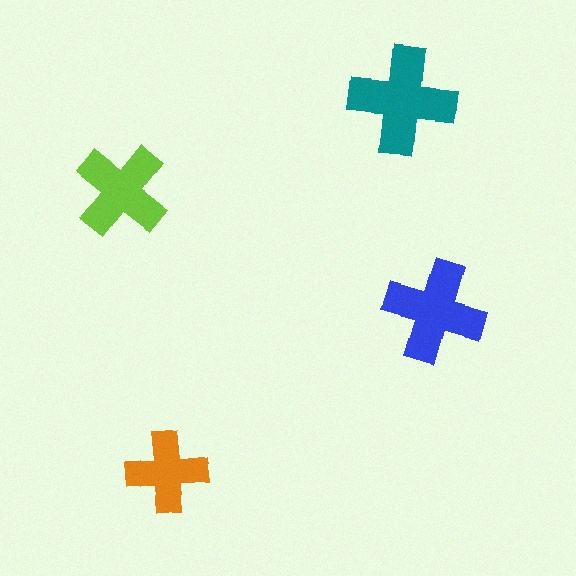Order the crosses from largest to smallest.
the teal one, the blue one, the lime one, the orange one.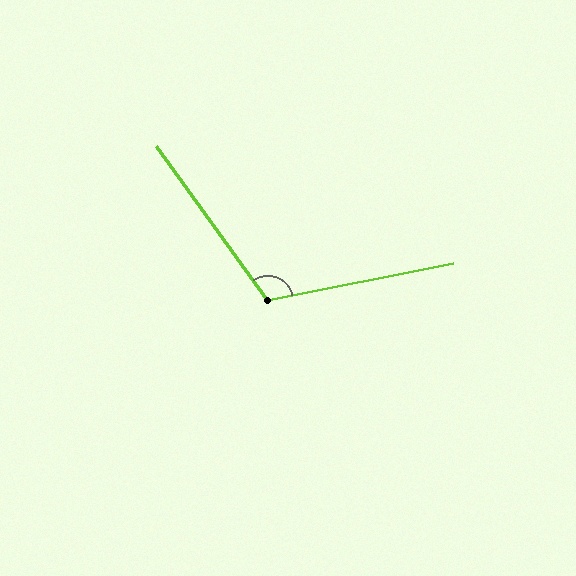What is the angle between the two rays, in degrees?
Approximately 115 degrees.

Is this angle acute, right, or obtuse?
It is obtuse.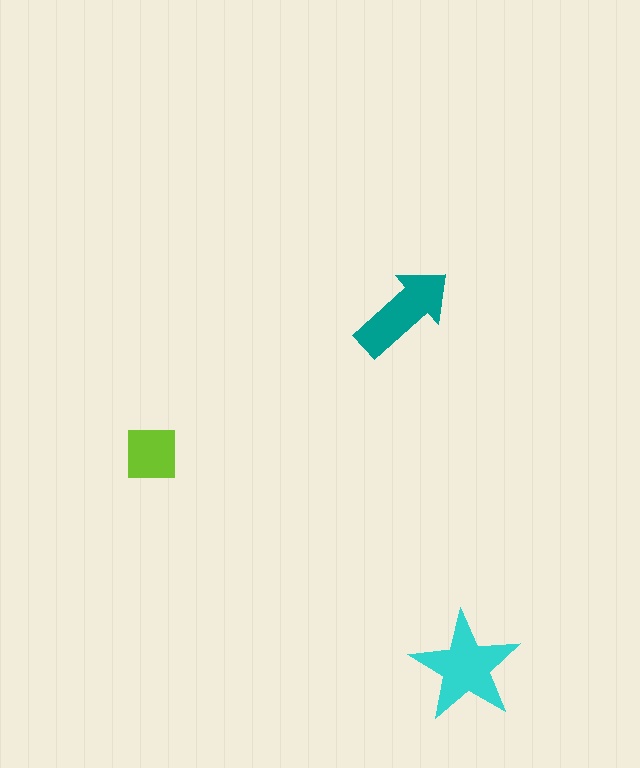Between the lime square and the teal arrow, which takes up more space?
The teal arrow.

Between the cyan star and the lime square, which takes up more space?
The cyan star.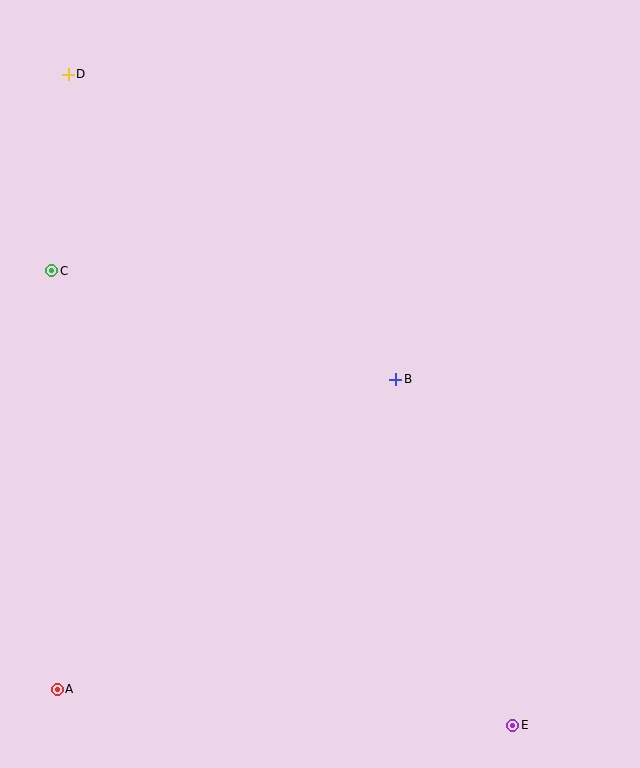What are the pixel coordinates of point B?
Point B is at (396, 379).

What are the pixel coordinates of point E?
Point E is at (513, 725).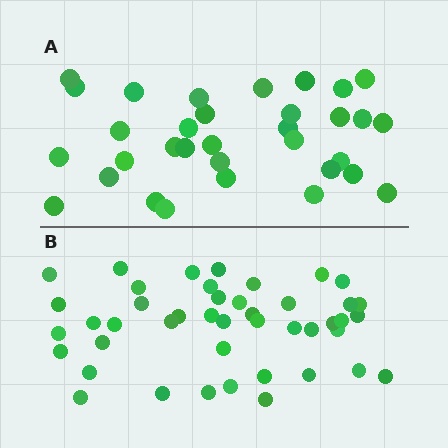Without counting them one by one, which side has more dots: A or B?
Region B (the bottom region) has more dots.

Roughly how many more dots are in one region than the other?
Region B has roughly 12 or so more dots than region A.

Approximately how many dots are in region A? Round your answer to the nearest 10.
About 30 dots. (The exact count is 33, which rounds to 30.)